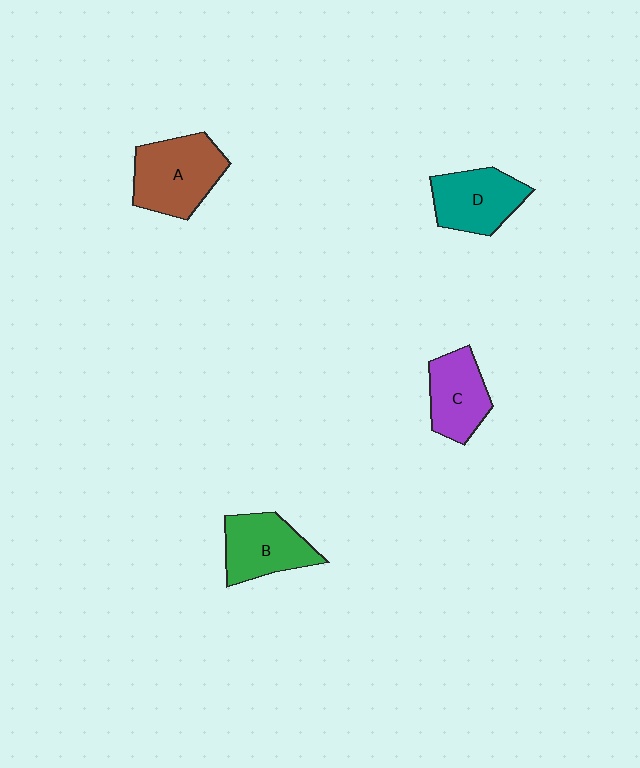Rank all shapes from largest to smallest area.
From largest to smallest: A (brown), D (teal), B (green), C (purple).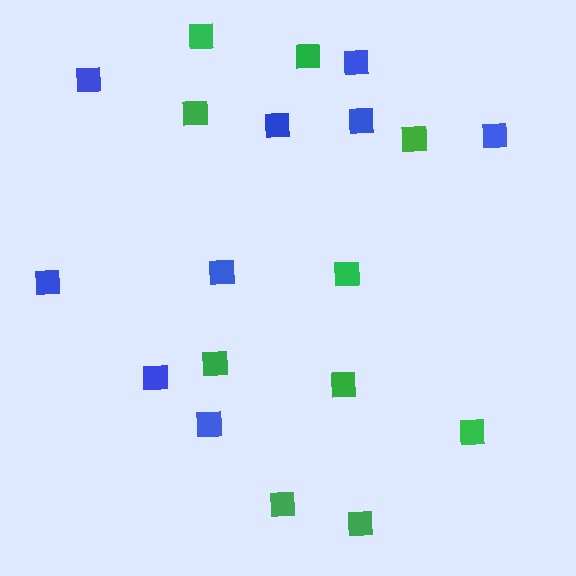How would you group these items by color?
There are 2 groups: one group of blue squares (9) and one group of green squares (10).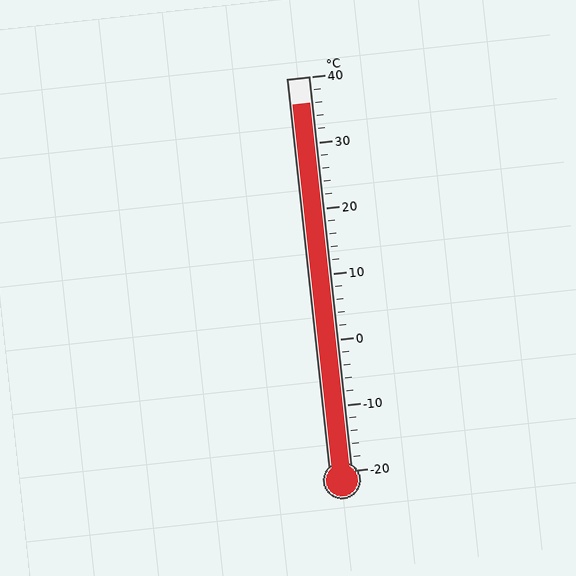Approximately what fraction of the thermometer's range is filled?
The thermometer is filled to approximately 95% of its range.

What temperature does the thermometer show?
The thermometer shows approximately 36°C.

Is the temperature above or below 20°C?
The temperature is above 20°C.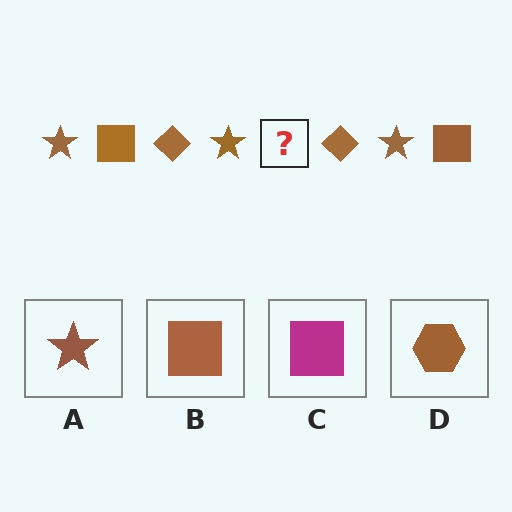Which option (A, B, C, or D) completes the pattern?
B.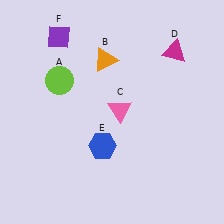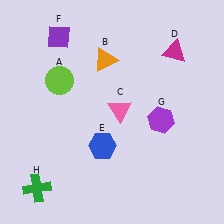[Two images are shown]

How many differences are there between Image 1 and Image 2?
There are 2 differences between the two images.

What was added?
A purple hexagon (G), a green cross (H) were added in Image 2.